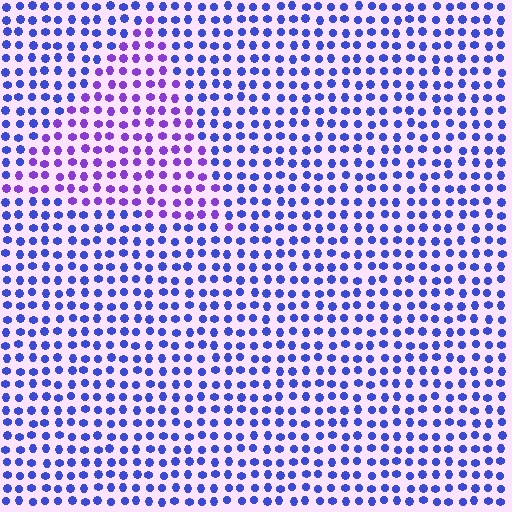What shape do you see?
I see a triangle.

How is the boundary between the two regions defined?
The boundary is defined purely by a slight shift in hue (about 37 degrees). Spacing, size, and orientation are identical on both sides.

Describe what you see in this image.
The image is filled with small blue elements in a uniform arrangement. A triangle-shaped region is visible where the elements are tinted to a slightly different hue, forming a subtle color boundary.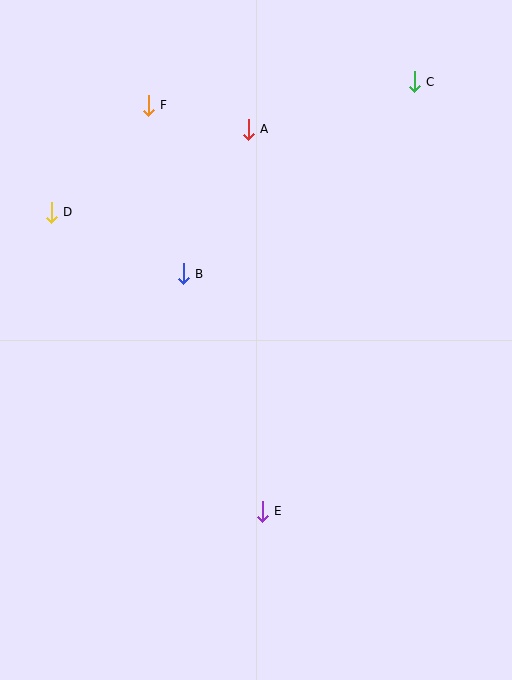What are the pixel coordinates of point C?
Point C is at (414, 82).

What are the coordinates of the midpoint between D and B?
The midpoint between D and B is at (117, 243).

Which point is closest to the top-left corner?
Point F is closest to the top-left corner.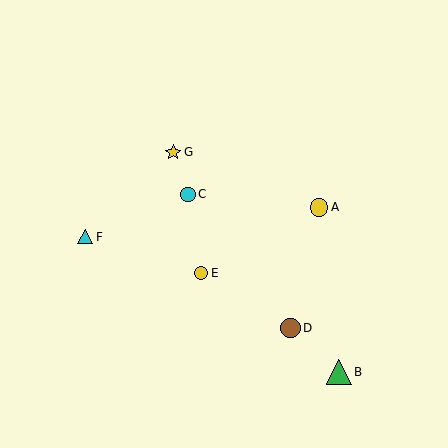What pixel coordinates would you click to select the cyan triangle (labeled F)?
Click at (85, 237) to select the cyan triangle F.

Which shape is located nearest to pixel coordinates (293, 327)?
The brown circle (labeled D) at (290, 328) is nearest to that location.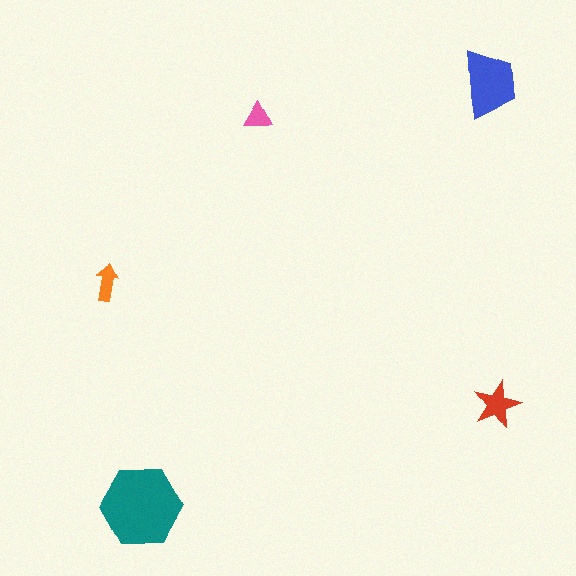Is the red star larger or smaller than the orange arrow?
Larger.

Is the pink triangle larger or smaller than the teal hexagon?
Smaller.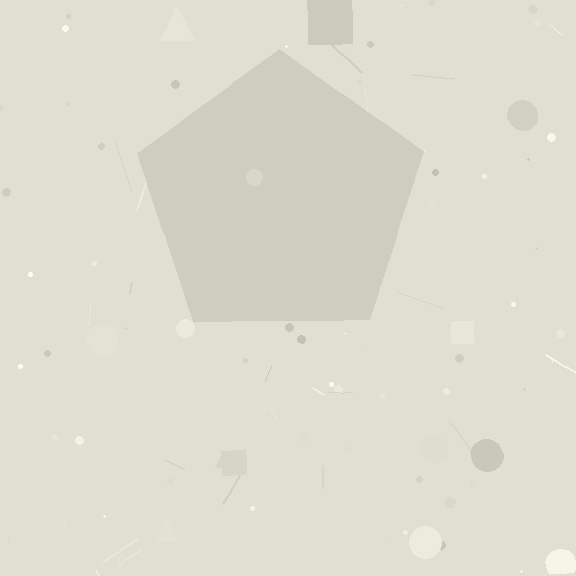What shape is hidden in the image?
A pentagon is hidden in the image.